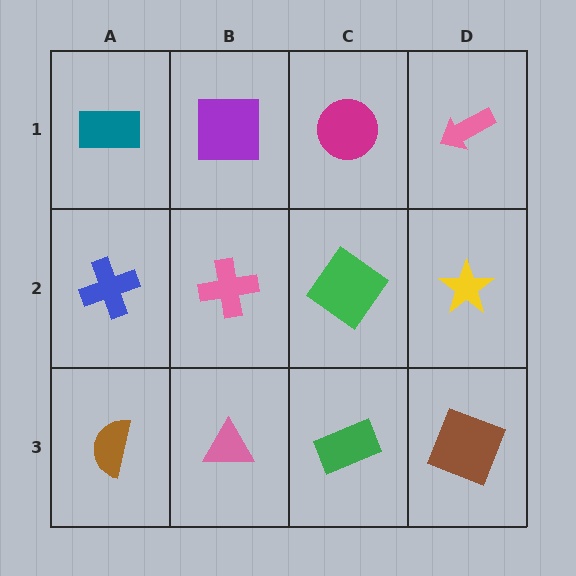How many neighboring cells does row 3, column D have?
2.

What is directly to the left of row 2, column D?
A green diamond.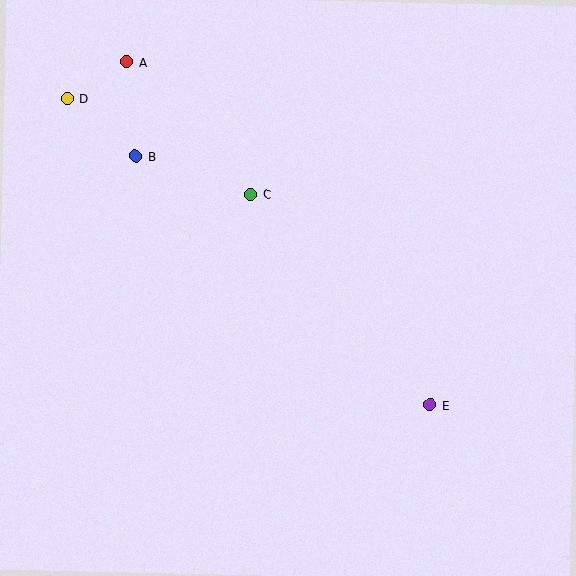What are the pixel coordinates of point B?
Point B is at (136, 157).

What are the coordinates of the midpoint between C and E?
The midpoint between C and E is at (340, 300).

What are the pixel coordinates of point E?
Point E is at (430, 405).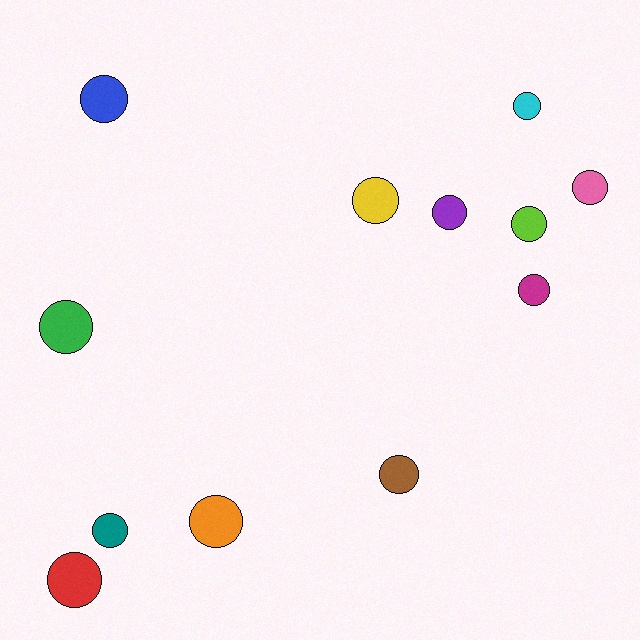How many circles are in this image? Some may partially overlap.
There are 12 circles.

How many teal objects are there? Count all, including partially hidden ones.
There is 1 teal object.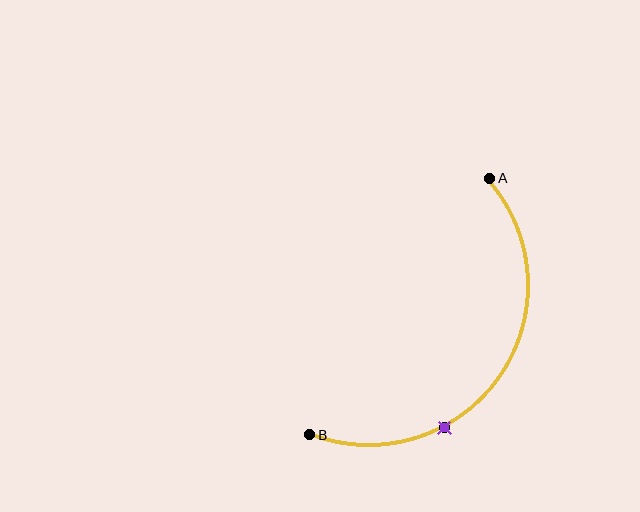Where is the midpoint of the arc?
The arc midpoint is the point on the curve farthest from the straight line joining A and B. It sits below and to the right of that line.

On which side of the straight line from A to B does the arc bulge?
The arc bulges below and to the right of the straight line connecting A and B.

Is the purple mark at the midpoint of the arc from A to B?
No. The purple mark lies on the arc but is closer to endpoint B. The arc midpoint would be at the point on the curve equidistant along the arc from both A and B.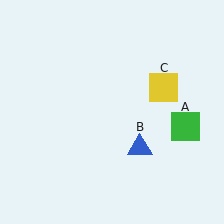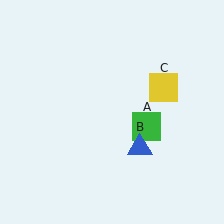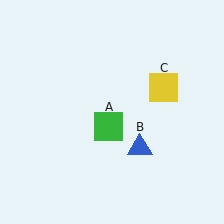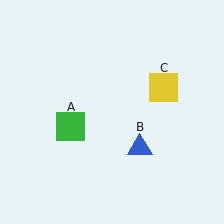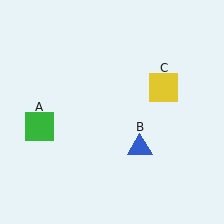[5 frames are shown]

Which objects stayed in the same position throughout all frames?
Blue triangle (object B) and yellow square (object C) remained stationary.